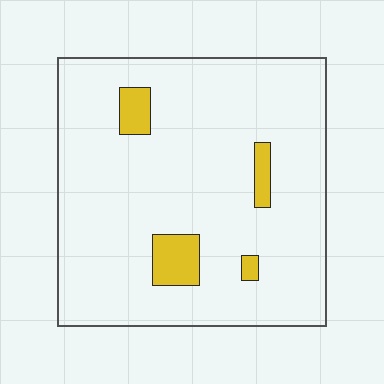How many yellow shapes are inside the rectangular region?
4.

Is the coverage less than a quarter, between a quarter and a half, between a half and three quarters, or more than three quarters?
Less than a quarter.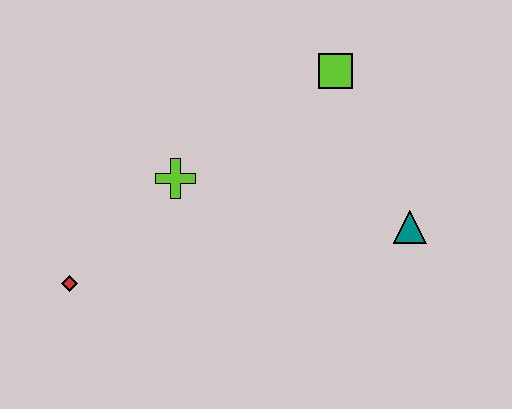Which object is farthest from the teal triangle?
The red diamond is farthest from the teal triangle.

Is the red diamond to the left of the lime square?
Yes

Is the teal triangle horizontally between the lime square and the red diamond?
No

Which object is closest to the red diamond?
The lime cross is closest to the red diamond.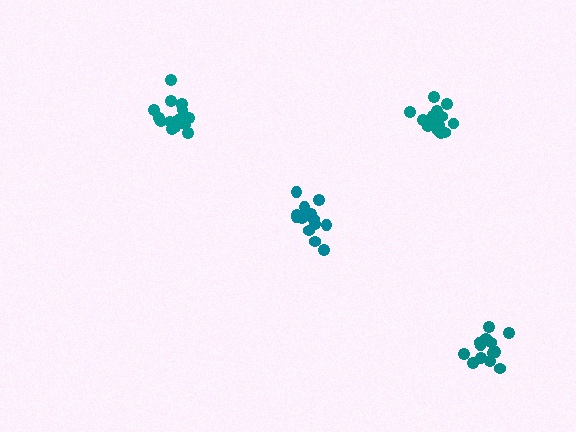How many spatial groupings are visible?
There are 4 spatial groupings.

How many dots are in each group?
Group 1: 16 dots, Group 2: 14 dots, Group 3: 16 dots, Group 4: 14 dots (60 total).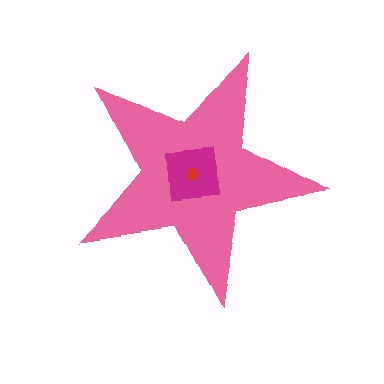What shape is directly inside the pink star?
The magenta square.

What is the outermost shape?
The pink star.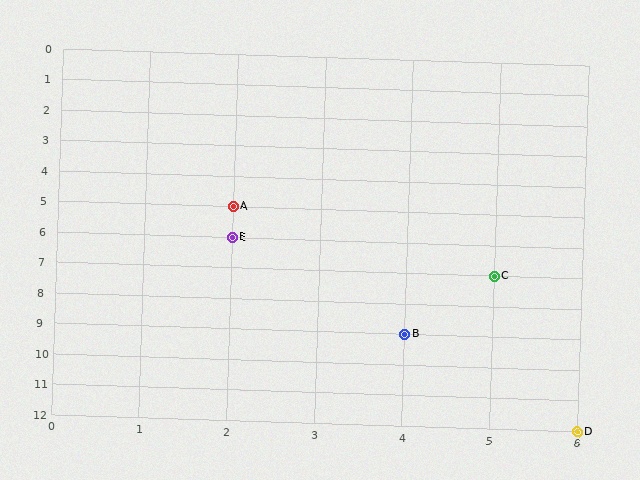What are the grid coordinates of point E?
Point E is at grid coordinates (2, 6).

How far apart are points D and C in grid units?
Points D and C are 1 column and 5 rows apart (about 5.1 grid units diagonally).